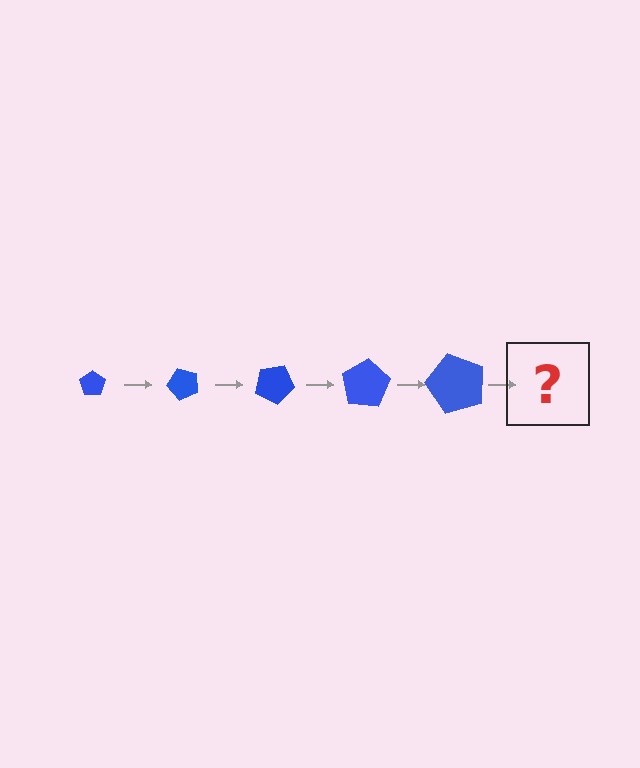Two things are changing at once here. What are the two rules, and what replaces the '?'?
The two rules are that the pentagon grows larger each step and it rotates 50 degrees each step. The '?' should be a pentagon, larger than the previous one and rotated 250 degrees from the start.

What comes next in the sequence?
The next element should be a pentagon, larger than the previous one and rotated 250 degrees from the start.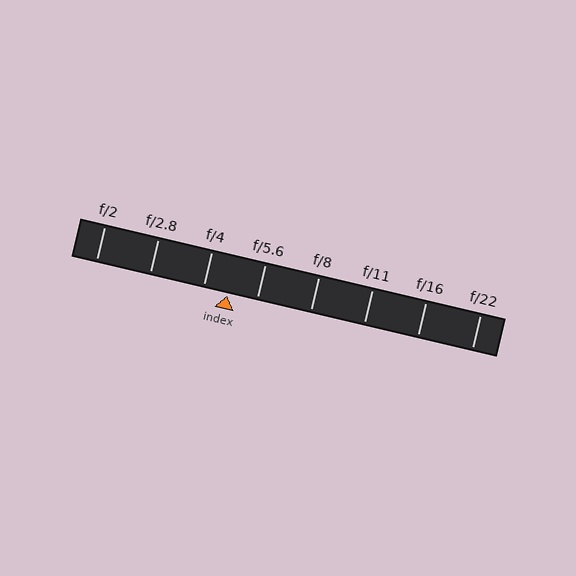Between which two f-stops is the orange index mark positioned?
The index mark is between f/4 and f/5.6.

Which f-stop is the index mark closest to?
The index mark is closest to f/4.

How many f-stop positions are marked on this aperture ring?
There are 8 f-stop positions marked.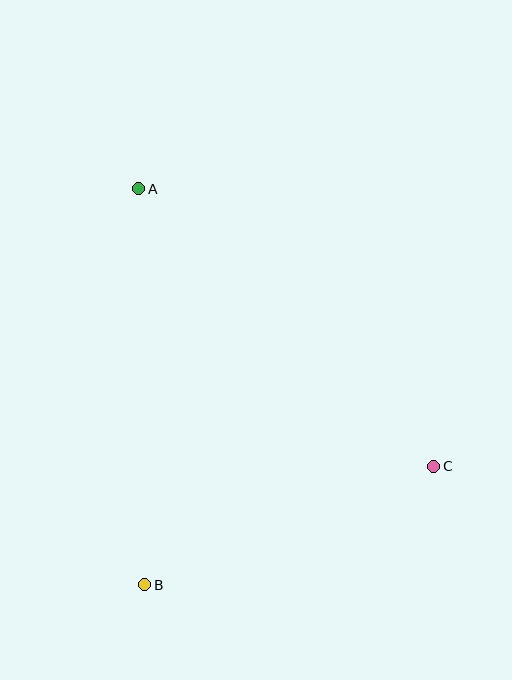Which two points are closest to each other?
Points B and C are closest to each other.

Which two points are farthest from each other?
Points A and C are farthest from each other.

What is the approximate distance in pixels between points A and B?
The distance between A and B is approximately 396 pixels.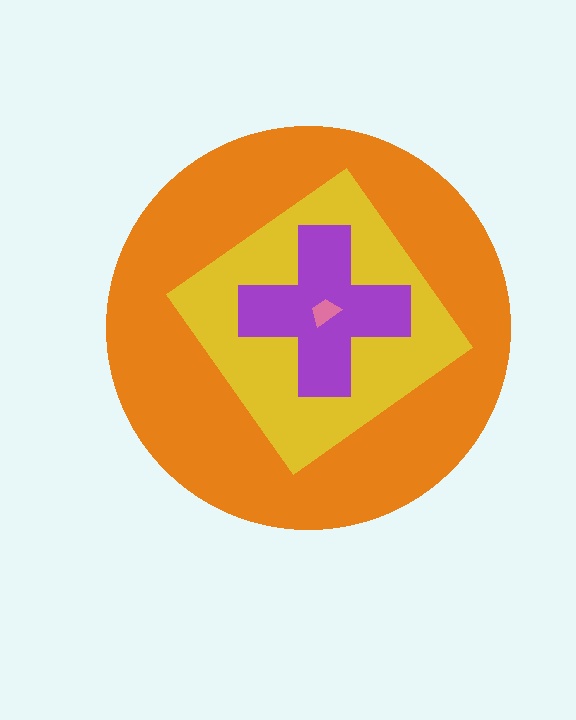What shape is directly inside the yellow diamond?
The purple cross.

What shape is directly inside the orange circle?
The yellow diamond.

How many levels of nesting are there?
4.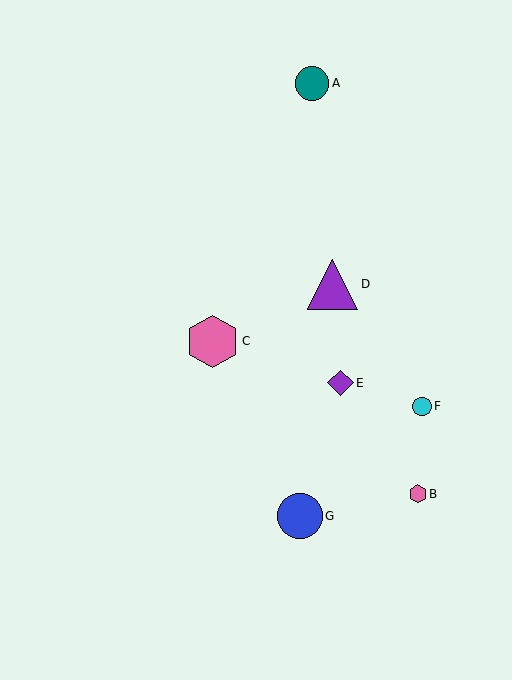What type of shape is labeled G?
Shape G is a blue circle.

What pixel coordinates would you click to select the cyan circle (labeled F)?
Click at (422, 406) to select the cyan circle F.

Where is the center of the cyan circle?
The center of the cyan circle is at (422, 406).